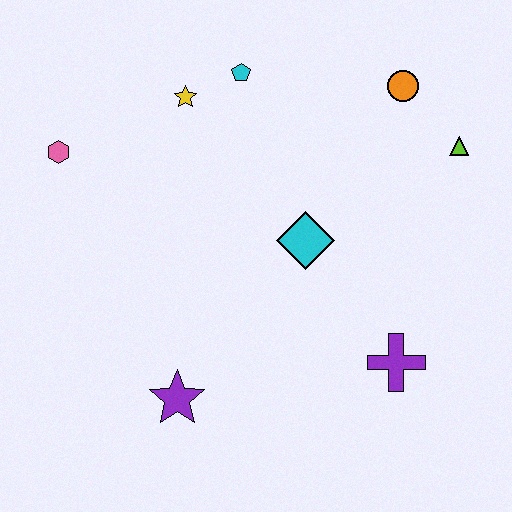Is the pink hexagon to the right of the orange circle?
No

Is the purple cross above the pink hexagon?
No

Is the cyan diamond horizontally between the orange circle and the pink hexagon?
Yes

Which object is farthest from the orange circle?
The purple star is farthest from the orange circle.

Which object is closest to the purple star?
The cyan diamond is closest to the purple star.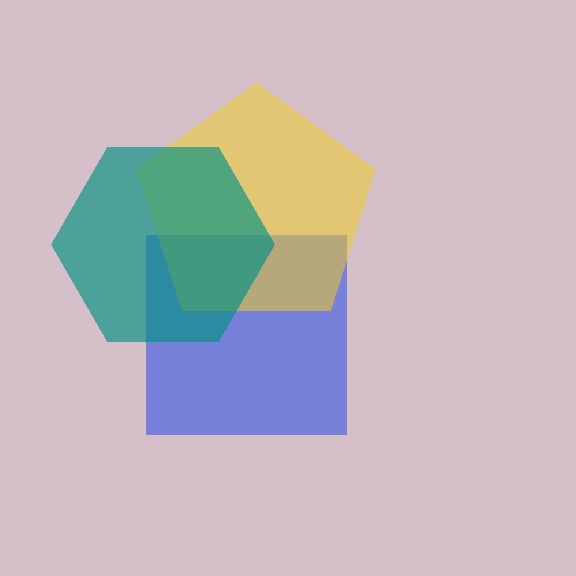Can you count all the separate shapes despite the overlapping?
Yes, there are 3 separate shapes.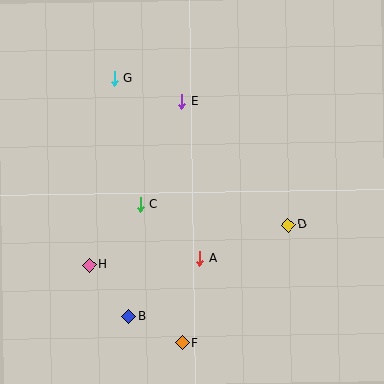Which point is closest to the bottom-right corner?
Point D is closest to the bottom-right corner.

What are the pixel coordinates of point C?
Point C is at (141, 204).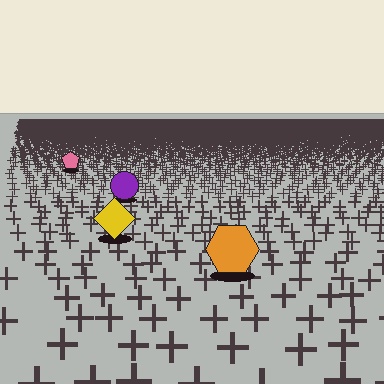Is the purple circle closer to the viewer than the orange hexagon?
No. The orange hexagon is closer — you can tell from the texture gradient: the ground texture is coarser near it.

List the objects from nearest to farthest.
From nearest to farthest: the orange hexagon, the yellow diamond, the purple circle, the pink pentagon.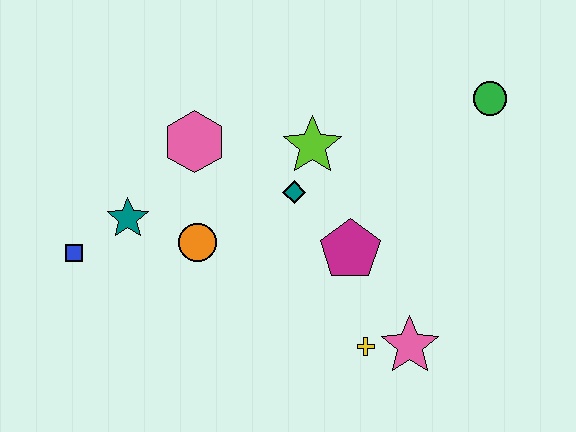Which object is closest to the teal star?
The blue square is closest to the teal star.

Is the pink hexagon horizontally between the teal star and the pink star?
Yes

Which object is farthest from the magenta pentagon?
The blue square is farthest from the magenta pentagon.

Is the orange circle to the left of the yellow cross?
Yes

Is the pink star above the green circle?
No